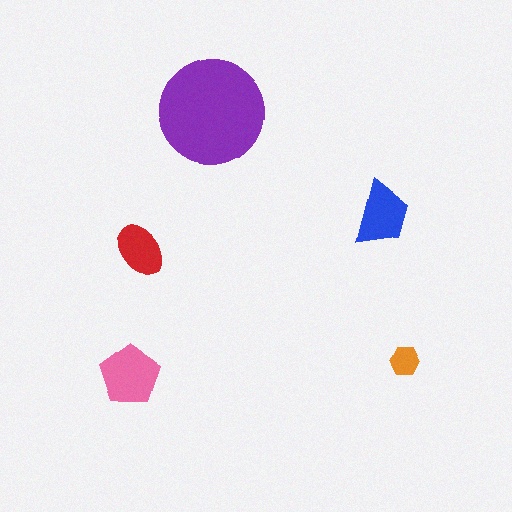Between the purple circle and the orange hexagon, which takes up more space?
The purple circle.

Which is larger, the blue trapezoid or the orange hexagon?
The blue trapezoid.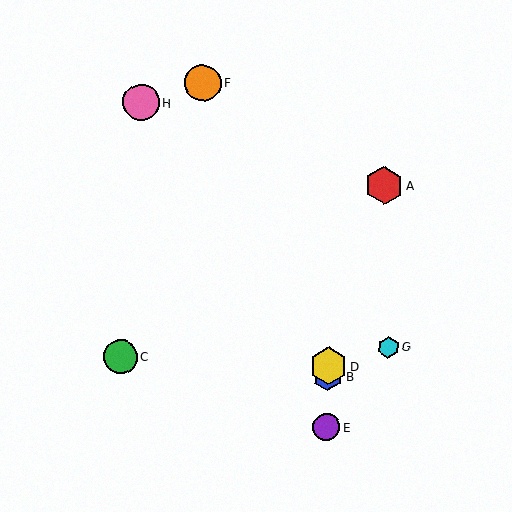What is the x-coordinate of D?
Object D is at x≈328.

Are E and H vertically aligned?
No, E is at x≈327 and H is at x≈141.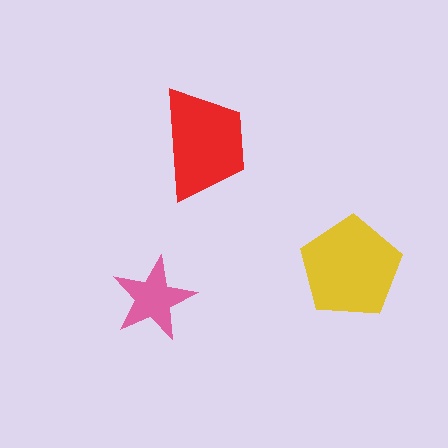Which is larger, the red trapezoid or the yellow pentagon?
The yellow pentagon.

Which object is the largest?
The yellow pentagon.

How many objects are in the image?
There are 3 objects in the image.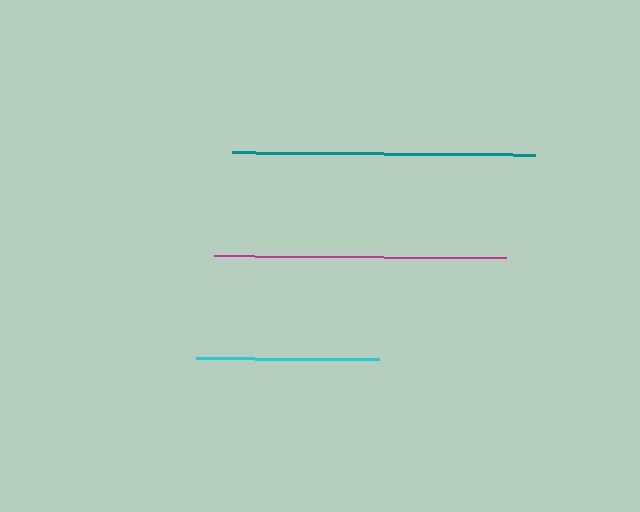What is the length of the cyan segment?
The cyan segment is approximately 182 pixels long.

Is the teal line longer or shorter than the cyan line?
The teal line is longer than the cyan line.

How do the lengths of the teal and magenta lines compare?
The teal and magenta lines are approximately the same length.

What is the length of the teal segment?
The teal segment is approximately 303 pixels long.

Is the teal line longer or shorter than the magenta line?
The teal line is longer than the magenta line.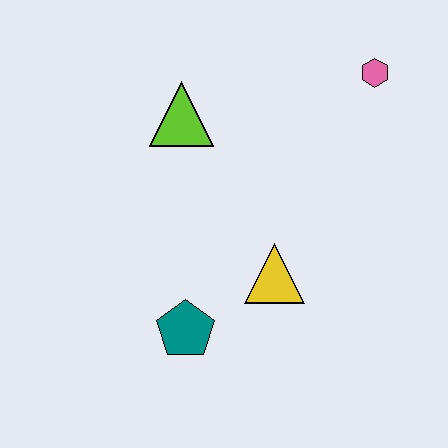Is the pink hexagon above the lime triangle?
Yes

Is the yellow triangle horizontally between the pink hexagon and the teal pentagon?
Yes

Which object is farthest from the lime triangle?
The teal pentagon is farthest from the lime triangle.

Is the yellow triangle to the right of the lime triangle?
Yes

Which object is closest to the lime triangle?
The yellow triangle is closest to the lime triangle.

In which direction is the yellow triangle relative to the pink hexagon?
The yellow triangle is below the pink hexagon.